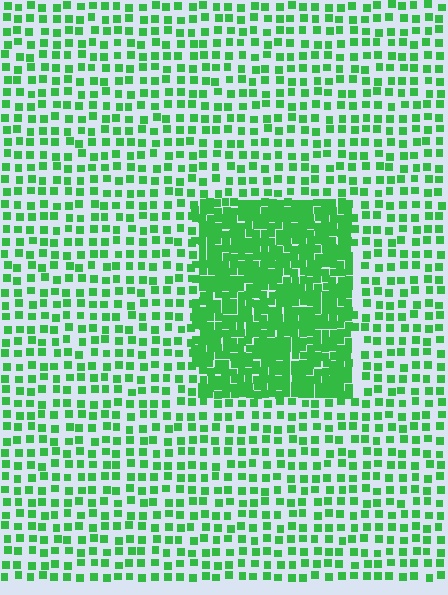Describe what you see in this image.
The image contains small green elements arranged at two different densities. A rectangle-shaped region is visible where the elements are more densely packed than the surrounding area.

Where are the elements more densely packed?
The elements are more densely packed inside the rectangle boundary.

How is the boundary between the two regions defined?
The boundary is defined by a change in element density (approximately 2.6x ratio). All elements are the same color, size, and shape.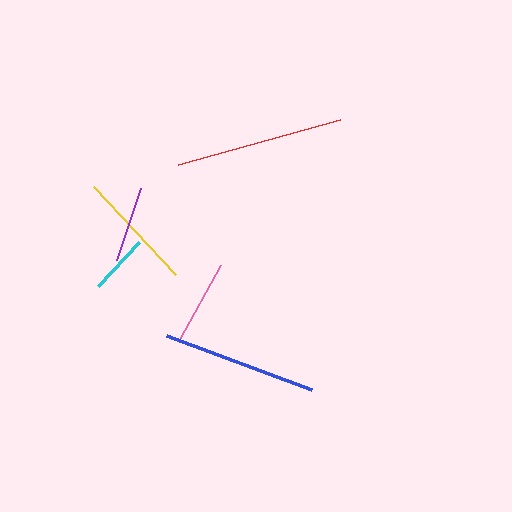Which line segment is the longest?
The red line is the longest at approximately 168 pixels.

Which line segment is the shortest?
The cyan line is the shortest at approximately 60 pixels.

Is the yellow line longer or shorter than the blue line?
The blue line is longer than the yellow line.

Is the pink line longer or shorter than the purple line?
The pink line is longer than the purple line.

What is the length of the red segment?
The red segment is approximately 168 pixels long.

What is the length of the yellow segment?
The yellow segment is approximately 120 pixels long.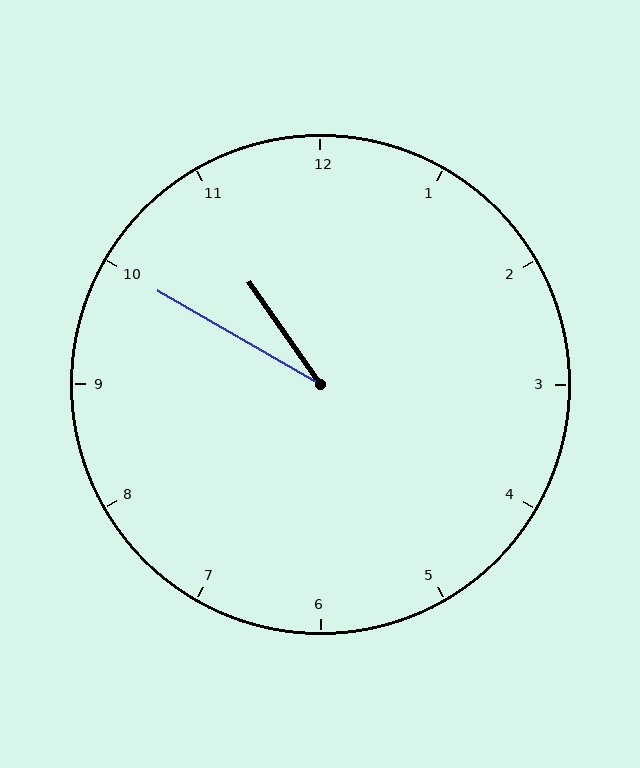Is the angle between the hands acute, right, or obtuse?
It is acute.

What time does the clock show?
10:50.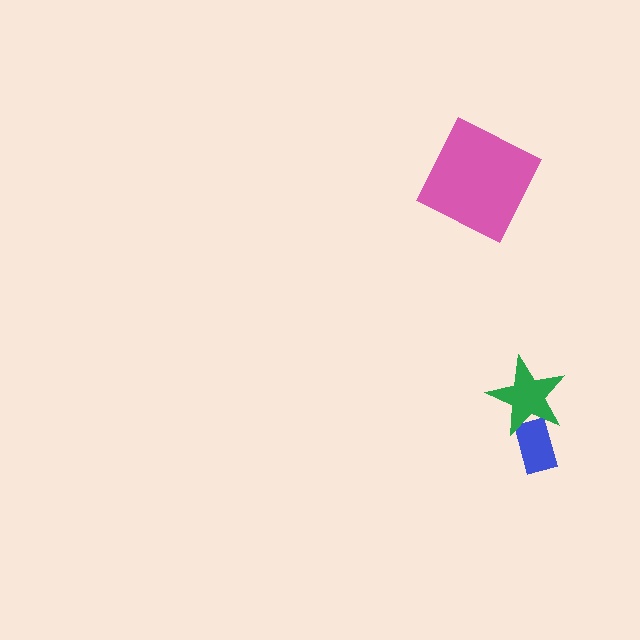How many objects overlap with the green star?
1 object overlaps with the green star.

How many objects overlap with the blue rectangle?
1 object overlaps with the blue rectangle.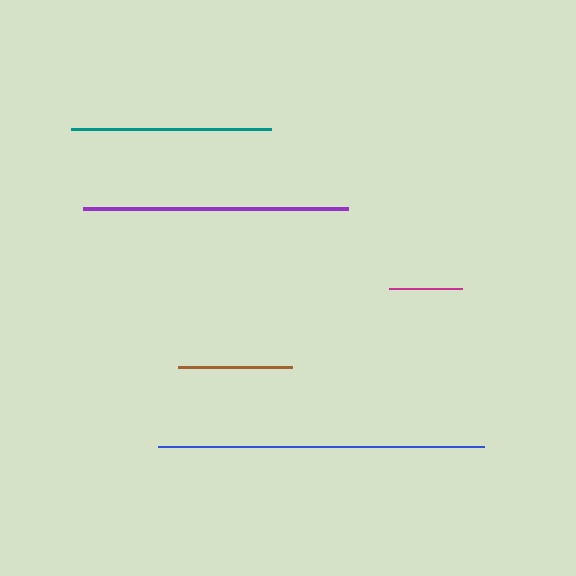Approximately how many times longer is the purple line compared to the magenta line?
The purple line is approximately 3.6 times the length of the magenta line.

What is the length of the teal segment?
The teal segment is approximately 201 pixels long.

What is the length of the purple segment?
The purple segment is approximately 264 pixels long.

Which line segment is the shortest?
The magenta line is the shortest at approximately 73 pixels.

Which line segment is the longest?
The blue line is the longest at approximately 326 pixels.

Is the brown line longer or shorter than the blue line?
The blue line is longer than the brown line.